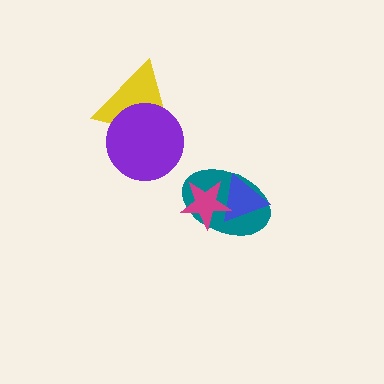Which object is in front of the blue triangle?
The magenta star is in front of the blue triangle.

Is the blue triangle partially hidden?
Yes, it is partially covered by another shape.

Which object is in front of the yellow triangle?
The purple circle is in front of the yellow triangle.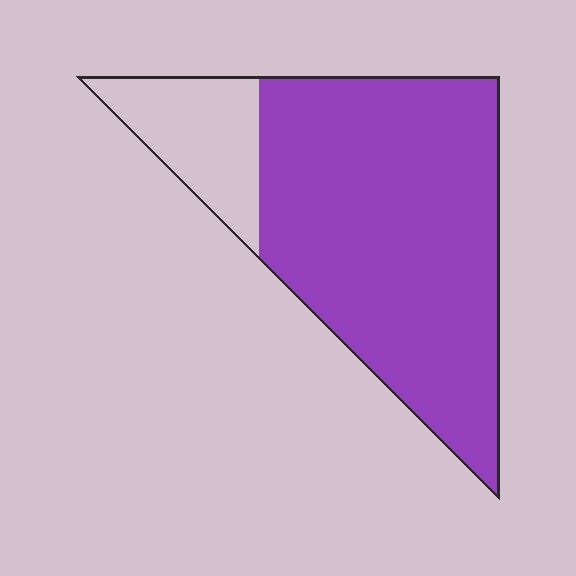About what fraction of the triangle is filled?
About four fifths (4/5).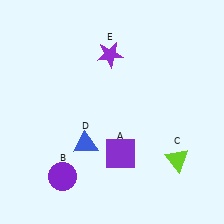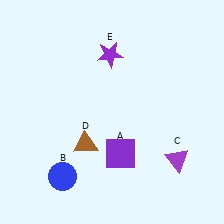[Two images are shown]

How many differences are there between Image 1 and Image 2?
There are 3 differences between the two images.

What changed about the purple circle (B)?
In Image 1, B is purple. In Image 2, it changed to blue.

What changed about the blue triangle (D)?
In Image 1, D is blue. In Image 2, it changed to brown.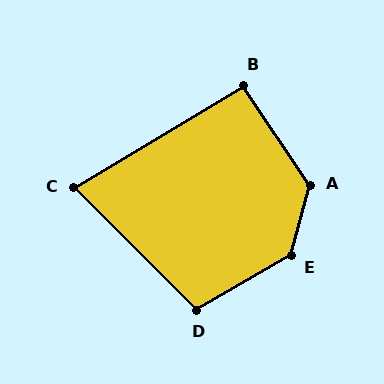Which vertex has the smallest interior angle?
C, at approximately 76 degrees.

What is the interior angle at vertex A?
Approximately 132 degrees (obtuse).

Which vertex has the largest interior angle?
E, at approximately 135 degrees.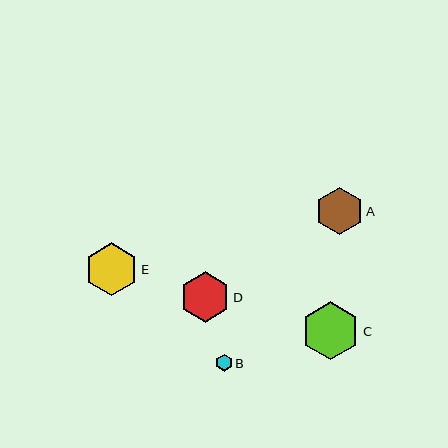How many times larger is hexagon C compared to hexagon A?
Hexagon C is approximately 1.2 times the size of hexagon A.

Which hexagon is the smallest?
Hexagon B is the smallest with a size of approximately 17 pixels.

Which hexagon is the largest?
Hexagon C is the largest with a size of approximately 58 pixels.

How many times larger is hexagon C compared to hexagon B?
Hexagon C is approximately 3.5 times the size of hexagon B.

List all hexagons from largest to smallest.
From largest to smallest: C, E, D, A, B.